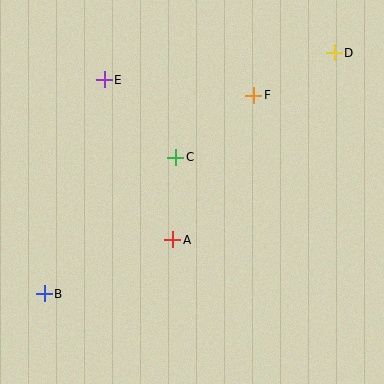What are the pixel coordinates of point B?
Point B is at (44, 294).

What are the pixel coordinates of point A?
Point A is at (172, 240).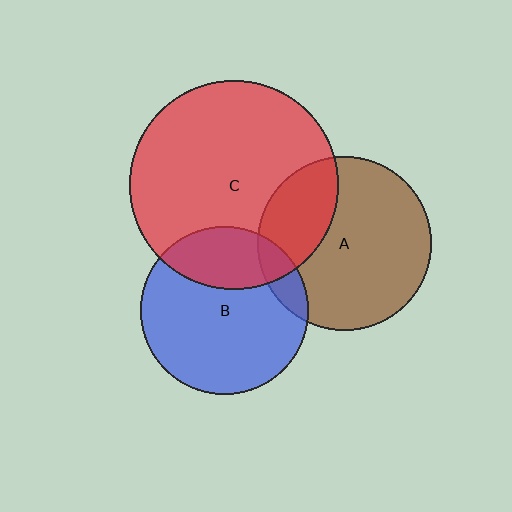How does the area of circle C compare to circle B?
Approximately 1.6 times.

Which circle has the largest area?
Circle C (red).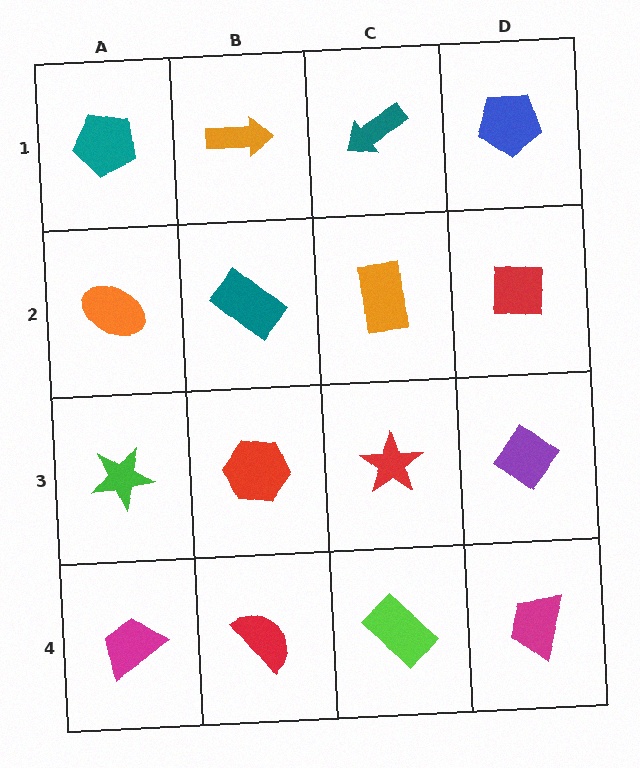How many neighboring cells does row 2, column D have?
3.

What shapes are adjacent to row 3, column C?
An orange rectangle (row 2, column C), a lime rectangle (row 4, column C), a red hexagon (row 3, column B), a purple diamond (row 3, column D).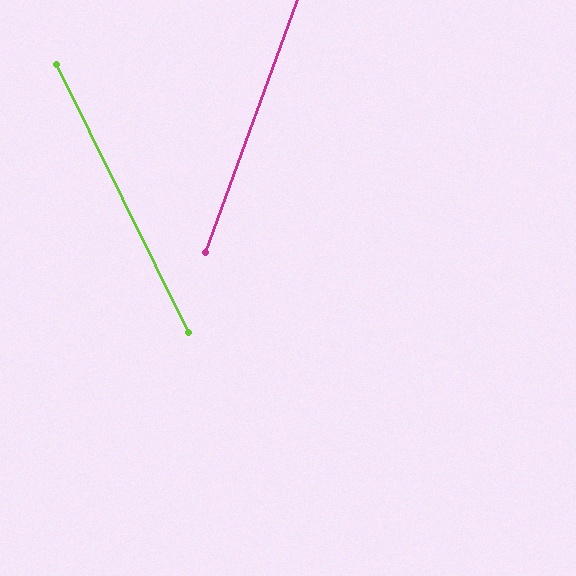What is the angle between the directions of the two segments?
Approximately 46 degrees.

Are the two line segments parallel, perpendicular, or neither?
Neither parallel nor perpendicular — they differ by about 46°.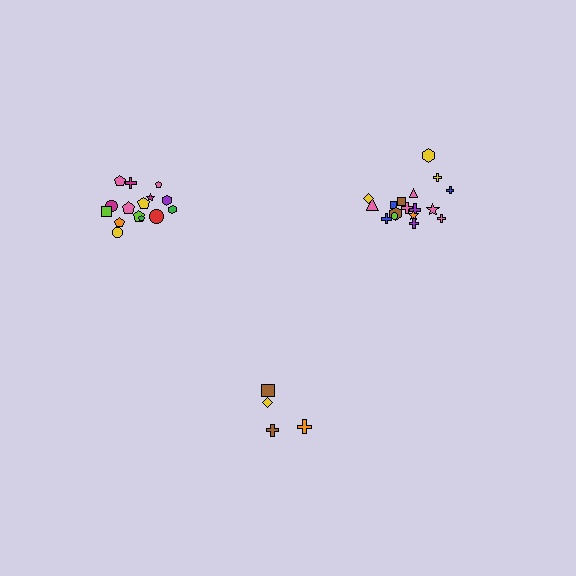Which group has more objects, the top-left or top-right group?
The top-right group.